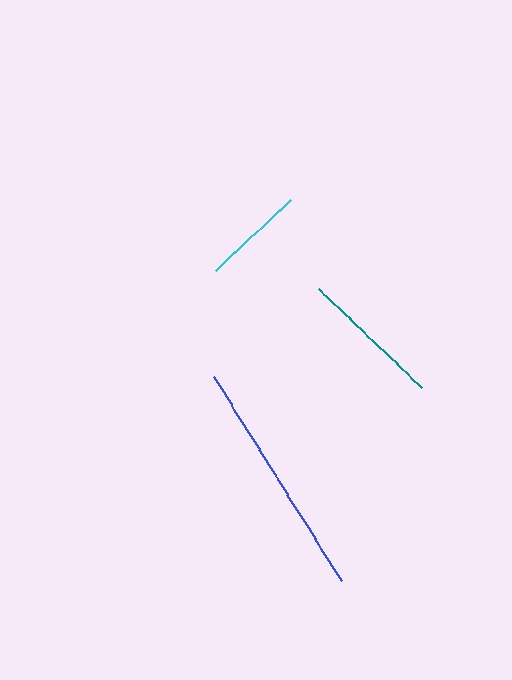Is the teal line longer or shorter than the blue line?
The blue line is longer than the teal line.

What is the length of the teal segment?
The teal segment is approximately 142 pixels long.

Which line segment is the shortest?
The cyan line is the shortest at approximately 104 pixels.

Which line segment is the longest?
The blue line is the longest at approximately 240 pixels.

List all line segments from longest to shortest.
From longest to shortest: blue, teal, cyan.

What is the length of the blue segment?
The blue segment is approximately 240 pixels long.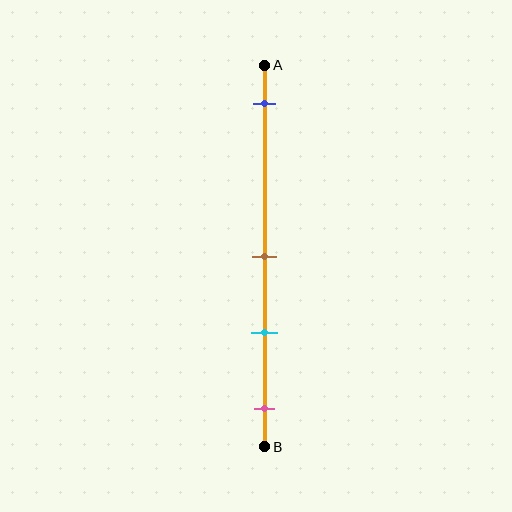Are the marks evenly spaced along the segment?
No, the marks are not evenly spaced.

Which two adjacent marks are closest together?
The brown and cyan marks are the closest adjacent pair.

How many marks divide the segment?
There are 4 marks dividing the segment.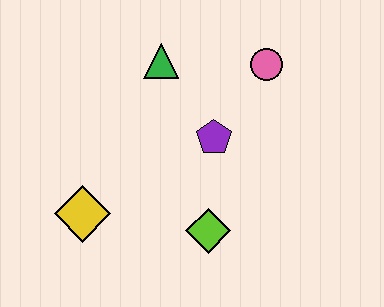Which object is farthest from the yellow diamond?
The pink circle is farthest from the yellow diamond.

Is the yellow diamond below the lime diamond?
No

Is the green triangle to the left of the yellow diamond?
No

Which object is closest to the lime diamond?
The purple pentagon is closest to the lime diamond.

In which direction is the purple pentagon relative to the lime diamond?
The purple pentagon is above the lime diamond.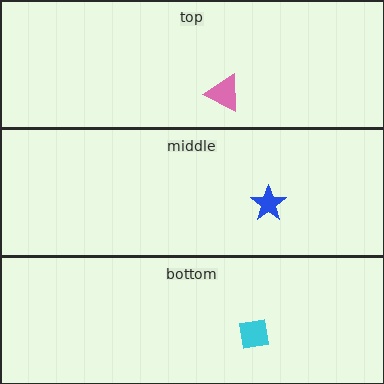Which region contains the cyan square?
The bottom region.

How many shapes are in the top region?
1.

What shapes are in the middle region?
The blue star.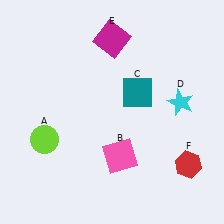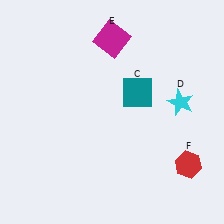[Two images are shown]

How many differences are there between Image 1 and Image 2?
There are 2 differences between the two images.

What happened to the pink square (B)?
The pink square (B) was removed in Image 2. It was in the bottom-right area of Image 1.